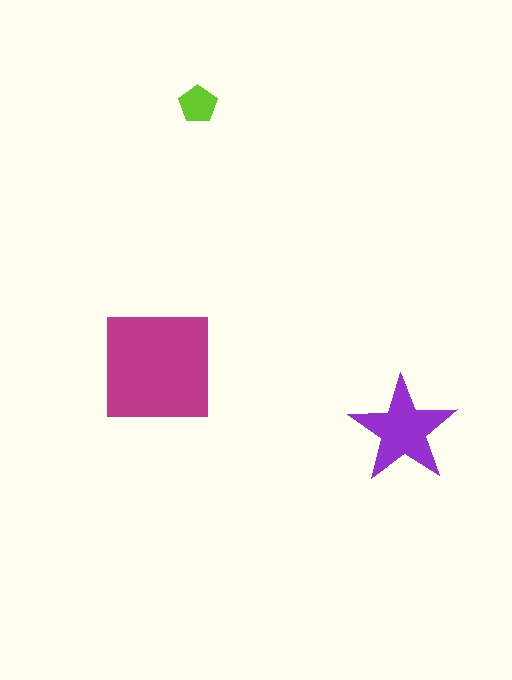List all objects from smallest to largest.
The lime pentagon, the purple star, the magenta square.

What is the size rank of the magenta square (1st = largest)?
1st.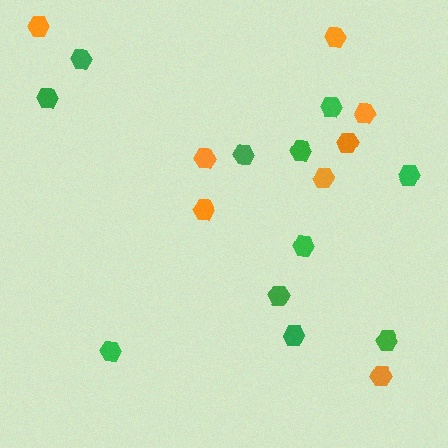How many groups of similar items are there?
There are 2 groups: one group of orange hexagons (8) and one group of green hexagons (11).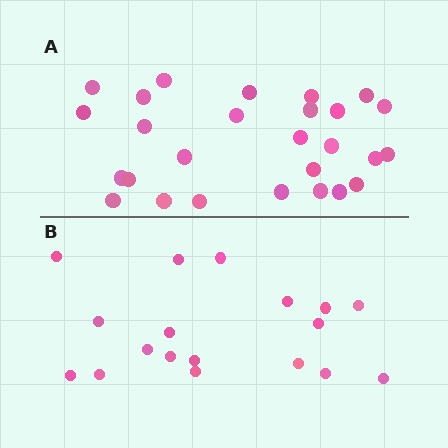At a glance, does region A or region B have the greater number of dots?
Region A (the top region) has more dots.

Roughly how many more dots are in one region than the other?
Region A has roughly 8 or so more dots than region B.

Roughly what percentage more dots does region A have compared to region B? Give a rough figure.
About 50% more.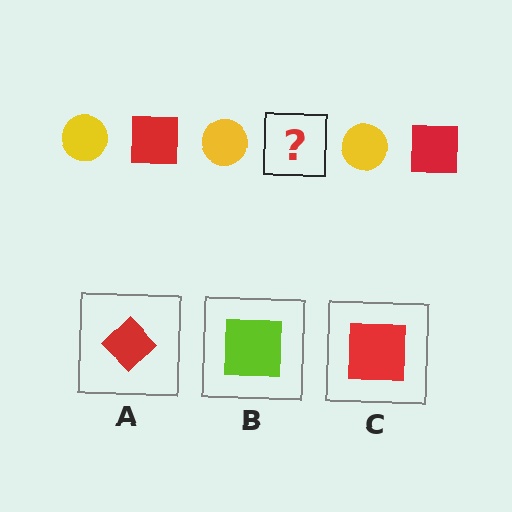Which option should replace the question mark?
Option C.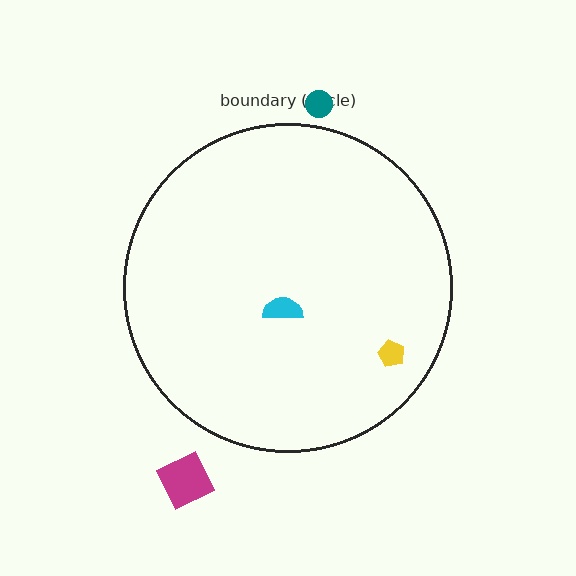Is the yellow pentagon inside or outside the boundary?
Inside.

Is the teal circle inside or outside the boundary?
Outside.